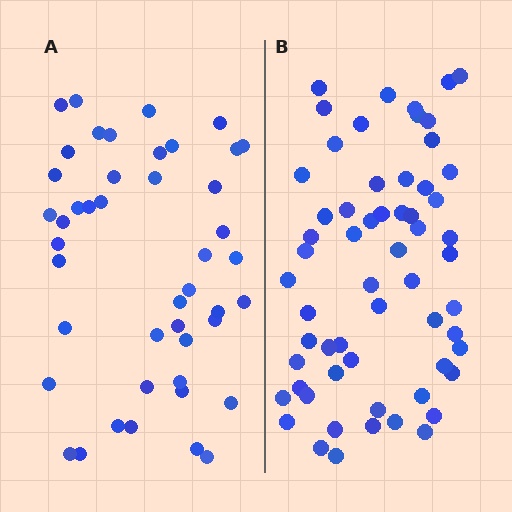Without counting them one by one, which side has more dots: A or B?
Region B (the right region) has more dots.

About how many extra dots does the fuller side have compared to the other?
Region B has approximately 15 more dots than region A.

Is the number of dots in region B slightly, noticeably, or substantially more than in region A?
Region B has noticeably more, but not dramatically so. The ratio is roughly 1.3 to 1.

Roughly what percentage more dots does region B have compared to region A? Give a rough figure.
About 35% more.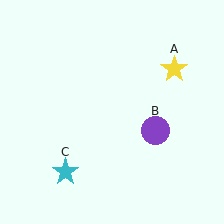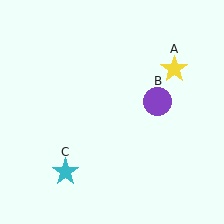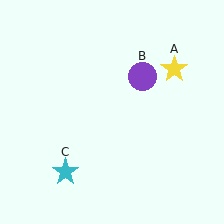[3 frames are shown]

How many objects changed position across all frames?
1 object changed position: purple circle (object B).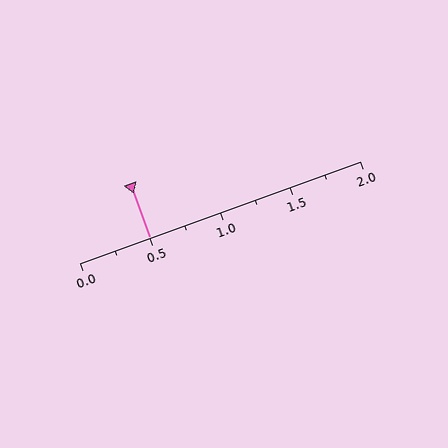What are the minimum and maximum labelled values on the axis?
The axis runs from 0.0 to 2.0.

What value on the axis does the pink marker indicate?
The marker indicates approximately 0.5.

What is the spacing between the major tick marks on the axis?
The major ticks are spaced 0.5 apart.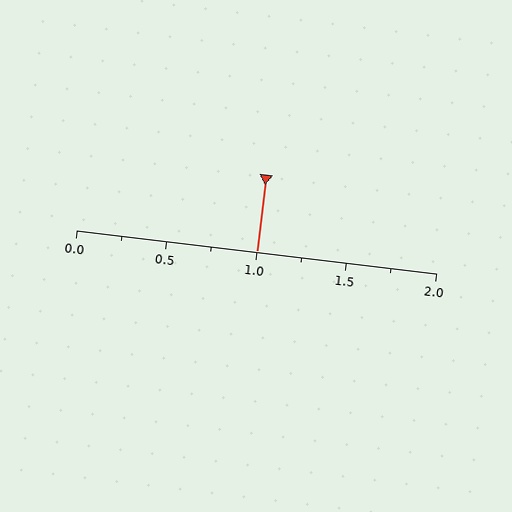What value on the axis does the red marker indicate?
The marker indicates approximately 1.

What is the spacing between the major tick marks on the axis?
The major ticks are spaced 0.5 apart.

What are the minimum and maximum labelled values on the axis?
The axis runs from 0.0 to 2.0.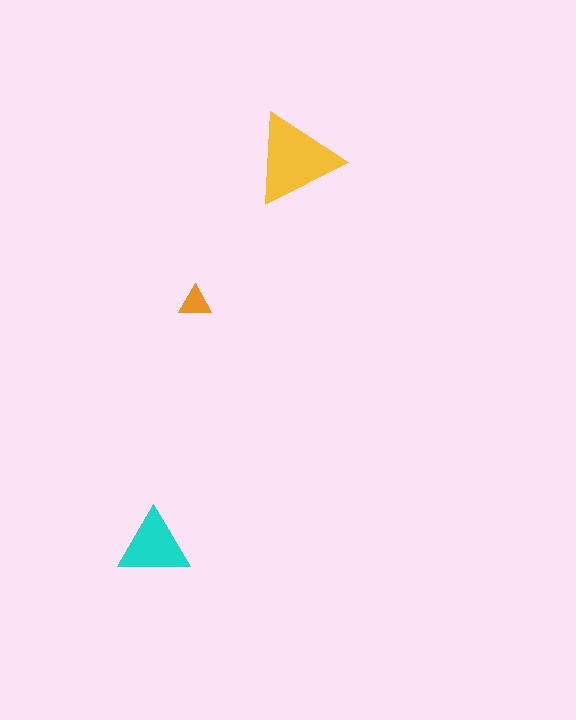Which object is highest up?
The yellow triangle is topmost.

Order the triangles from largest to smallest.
the yellow one, the cyan one, the orange one.